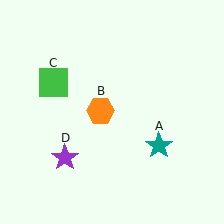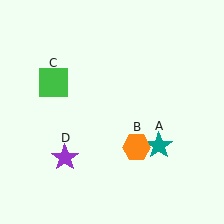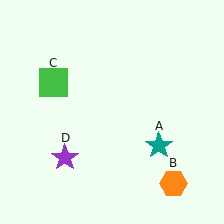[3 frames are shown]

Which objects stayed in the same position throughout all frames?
Teal star (object A) and green square (object C) and purple star (object D) remained stationary.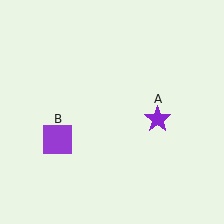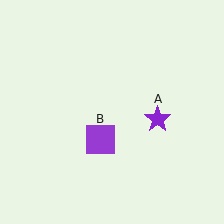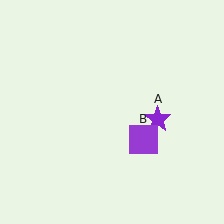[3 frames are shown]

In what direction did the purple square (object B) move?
The purple square (object B) moved right.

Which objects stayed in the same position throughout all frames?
Purple star (object A) remained stationary.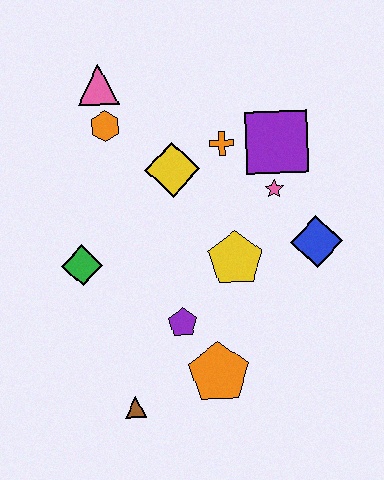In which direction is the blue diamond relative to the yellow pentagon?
The blue diamond is to the right of the yellow pentagon.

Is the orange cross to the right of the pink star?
No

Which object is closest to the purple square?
The pink star is closest to the purple square.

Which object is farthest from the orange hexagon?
The brown triangle is farthest from the orange hexagon.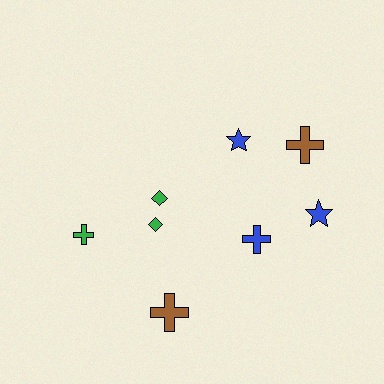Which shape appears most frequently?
Cross, with 4 objects.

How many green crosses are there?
There is 1 green cross.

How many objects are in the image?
There are 8 objects.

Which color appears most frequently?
Green, with 3 objects.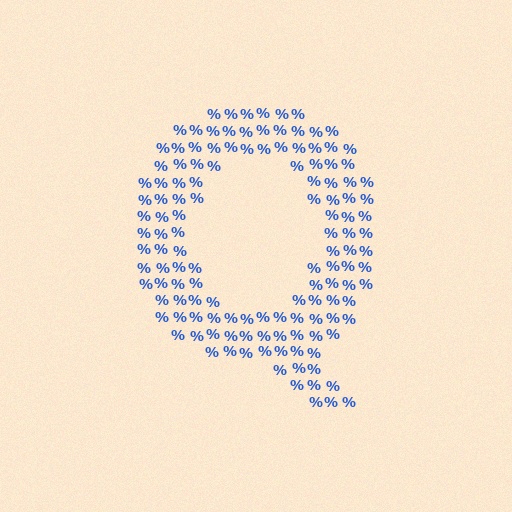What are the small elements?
The small elements are percent signs.